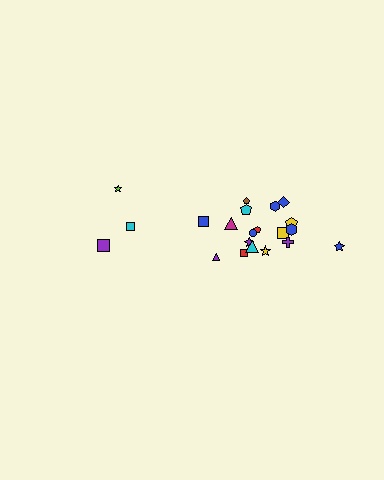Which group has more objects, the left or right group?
The right group.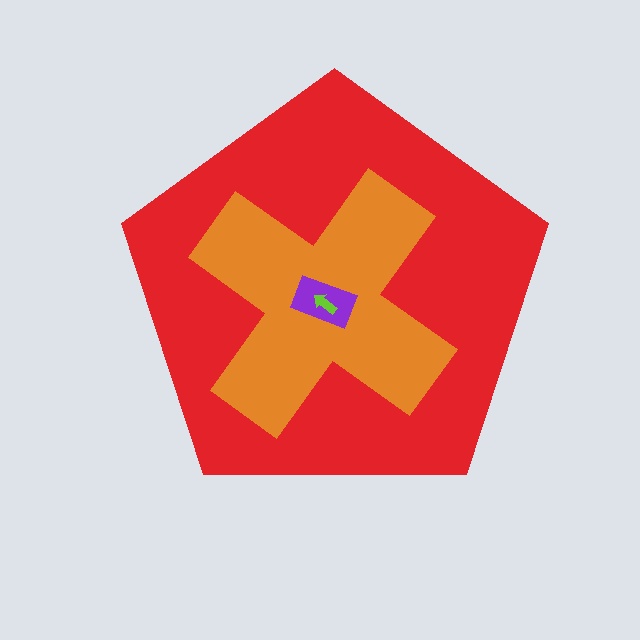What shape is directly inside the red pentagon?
The orange cross.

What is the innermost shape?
The lime arrow.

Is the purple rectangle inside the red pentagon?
Yes.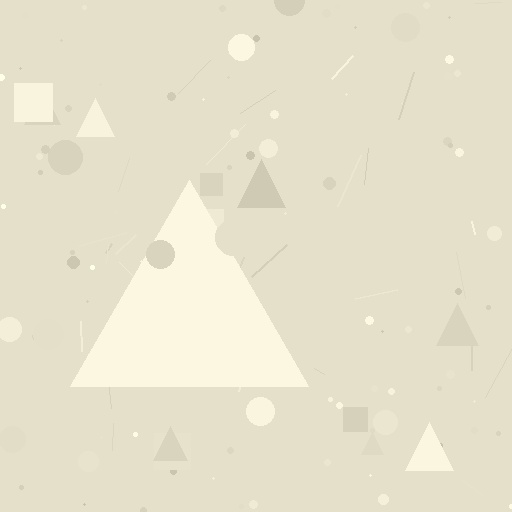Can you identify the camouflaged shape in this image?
The camouflaged shape is a triangle.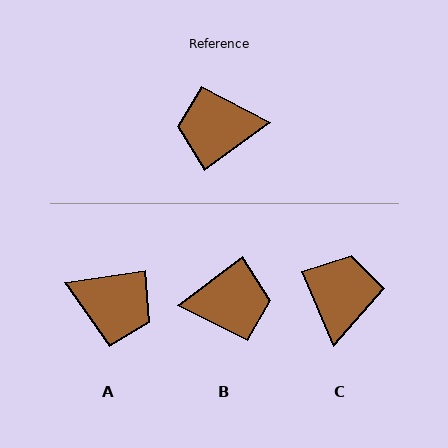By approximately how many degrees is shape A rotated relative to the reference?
Approximately 152 degrees counter-clockwise.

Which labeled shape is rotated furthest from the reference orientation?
B, about 179 degrees away.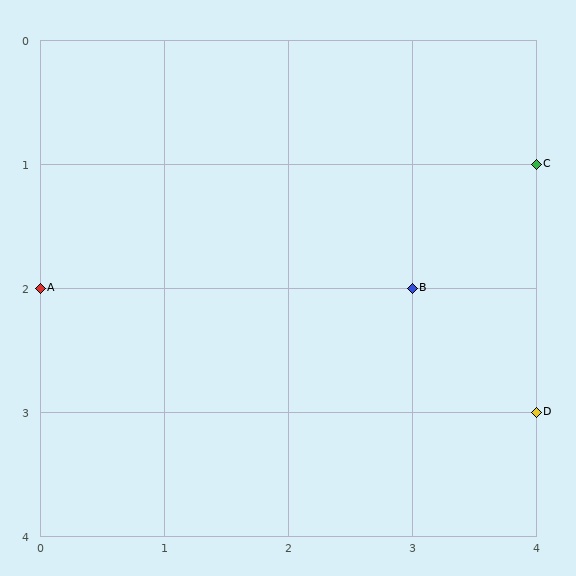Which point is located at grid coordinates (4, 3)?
Point D is at (4, 3).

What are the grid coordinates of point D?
Point D is at grid coordinates (4, 3).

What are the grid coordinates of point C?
Point C is at grid coordinates (4, 1).